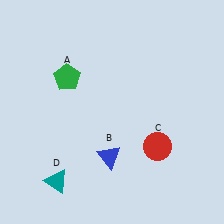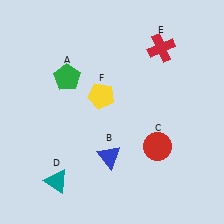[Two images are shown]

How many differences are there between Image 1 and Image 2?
There are 2 differences between the two images.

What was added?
A red cross (E), a yellow pentagon (F) were added in Image 2.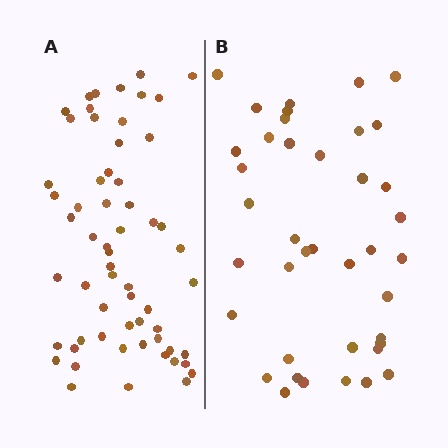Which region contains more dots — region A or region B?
Region A (the left region) has more dots.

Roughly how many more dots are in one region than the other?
Region A has approximately 20 more dots than region B.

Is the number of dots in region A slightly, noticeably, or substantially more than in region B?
Region A has substantially more. The ratio is roughly 1.5 to 1.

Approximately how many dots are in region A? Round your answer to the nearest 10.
About 60 dots.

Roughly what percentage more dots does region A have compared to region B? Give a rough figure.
About 50% more.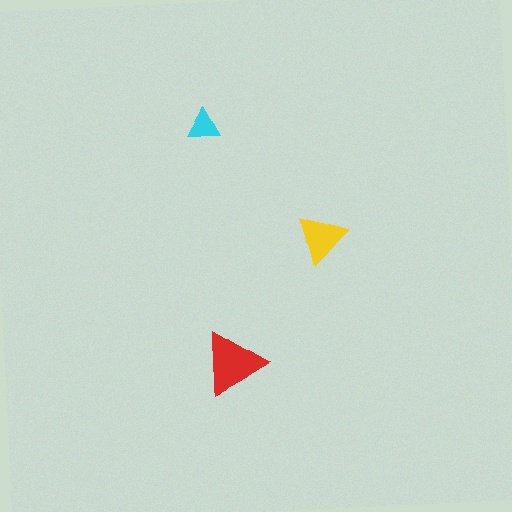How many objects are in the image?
There are 3 objects in the image.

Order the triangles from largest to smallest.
the red one, the yellow one, the cyan one.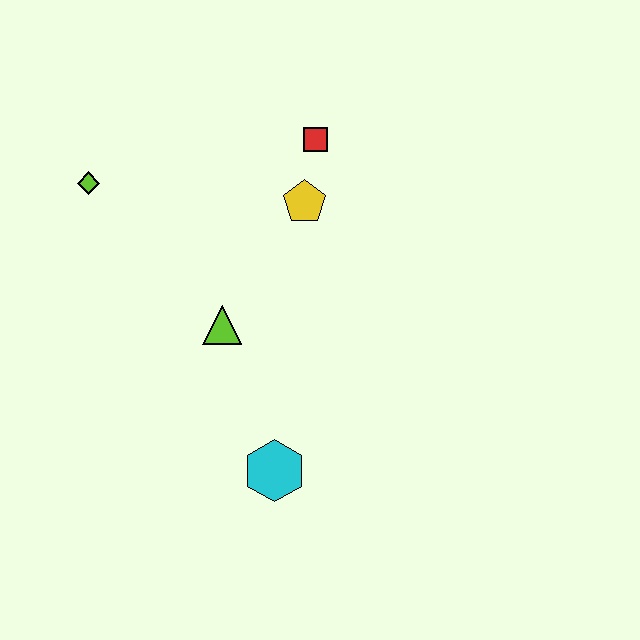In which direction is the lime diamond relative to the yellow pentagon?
The lime diamond is to the left of the yellow pentagon.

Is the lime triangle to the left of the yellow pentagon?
Yes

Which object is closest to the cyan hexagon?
The lime triangle is closest to the cyan hexagon.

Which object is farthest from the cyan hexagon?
The lime diamond is farthest from the cyan hexagon.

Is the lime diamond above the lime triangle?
Yes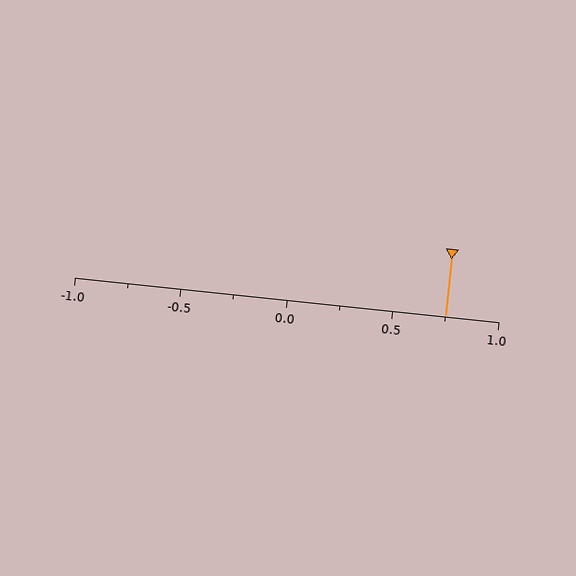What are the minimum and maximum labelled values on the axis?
The axis runs from -1.0 to 1.0.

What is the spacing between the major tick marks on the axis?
The major ticks are spaced 0.5 apart.